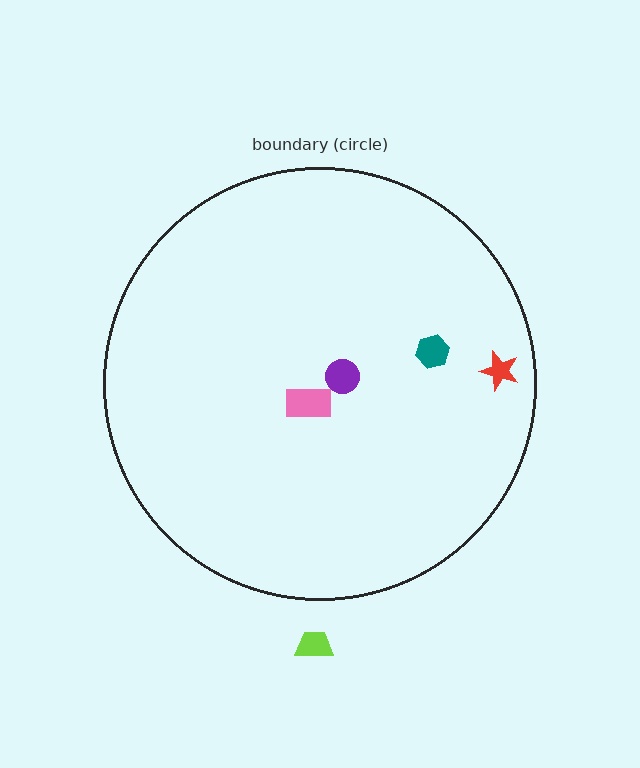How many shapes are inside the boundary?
4 inside, 1 outside.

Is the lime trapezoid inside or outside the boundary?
Outside.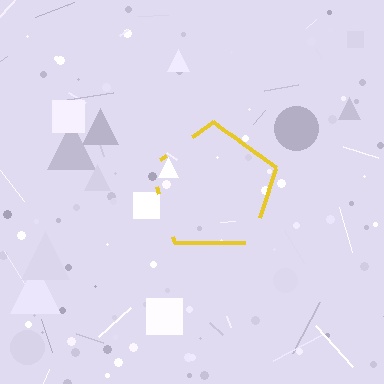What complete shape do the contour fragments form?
The contour fragments form a pentagon.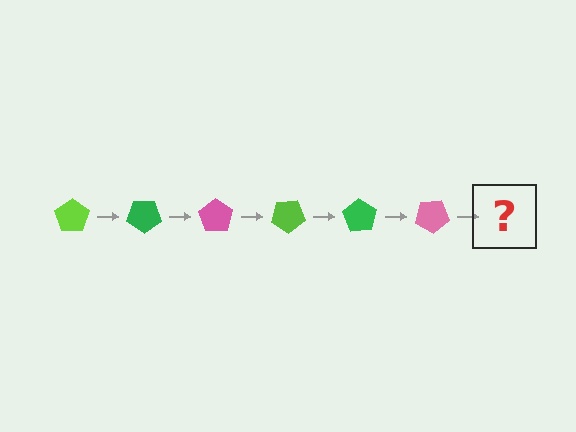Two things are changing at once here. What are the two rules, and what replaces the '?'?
The two rules are that it rotates 35 degrees each step and the color cycles through lime, green, and pink. The '?' should be a lime pentagon, rotated 210 degrees from the start.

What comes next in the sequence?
The next element should be a lime pentagon, rotated 210 degrees from the start.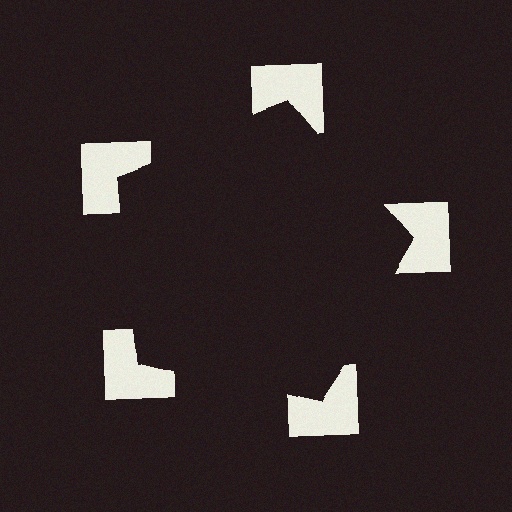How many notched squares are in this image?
There are 5 — one at each vertex of the illusory pentagon.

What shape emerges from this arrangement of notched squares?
An illusory pentagon — its edges are inferred from the aligned wedge cuts in the notched squares, not physically drawn.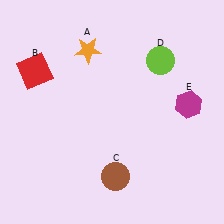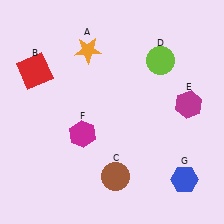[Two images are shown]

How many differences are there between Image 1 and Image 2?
There are 2 differences between the two images.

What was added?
A magenta hexagon (F), a blue hexagon (G) were added in Image 2.